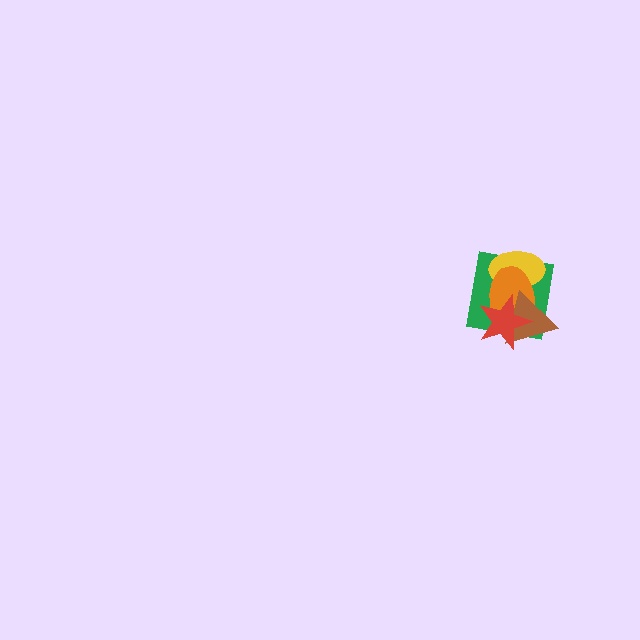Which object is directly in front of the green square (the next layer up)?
The yellow ellipse is directly in front of the green square.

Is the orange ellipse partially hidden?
Yes, it is partially covered by another shape.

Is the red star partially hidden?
No, no other shape covers it.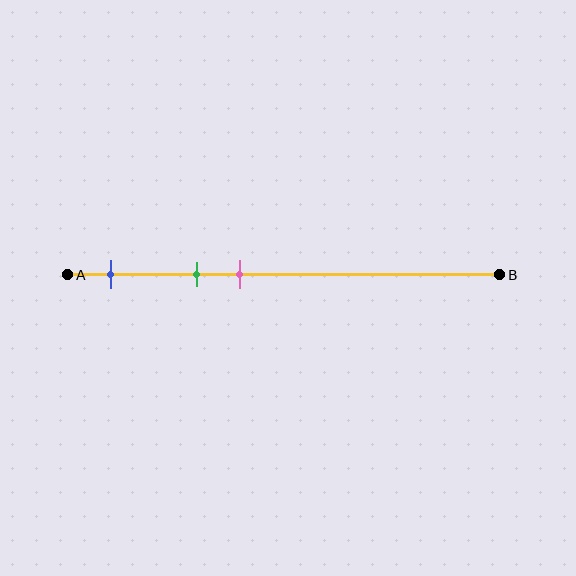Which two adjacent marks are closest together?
The green and pink marks are the closest adjacent pair.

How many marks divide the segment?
There are 3 marks dividing the segment.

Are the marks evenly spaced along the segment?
Yes, the marks are approximately evenly spaced.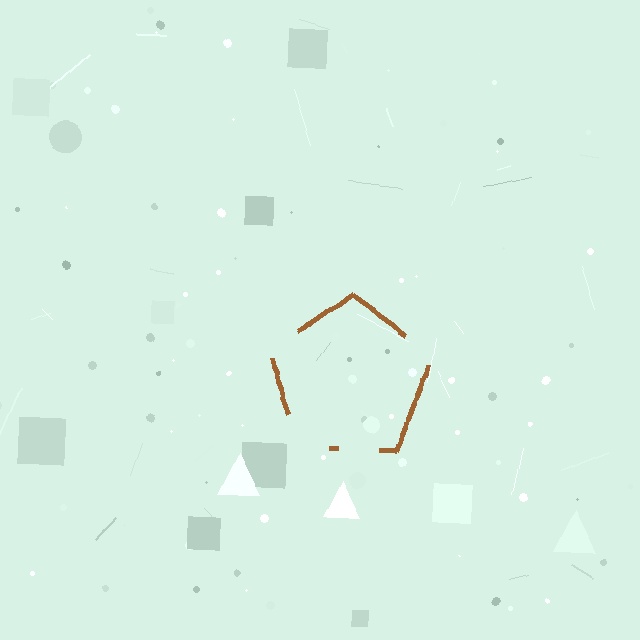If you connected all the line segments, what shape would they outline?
They would outline a pentagon.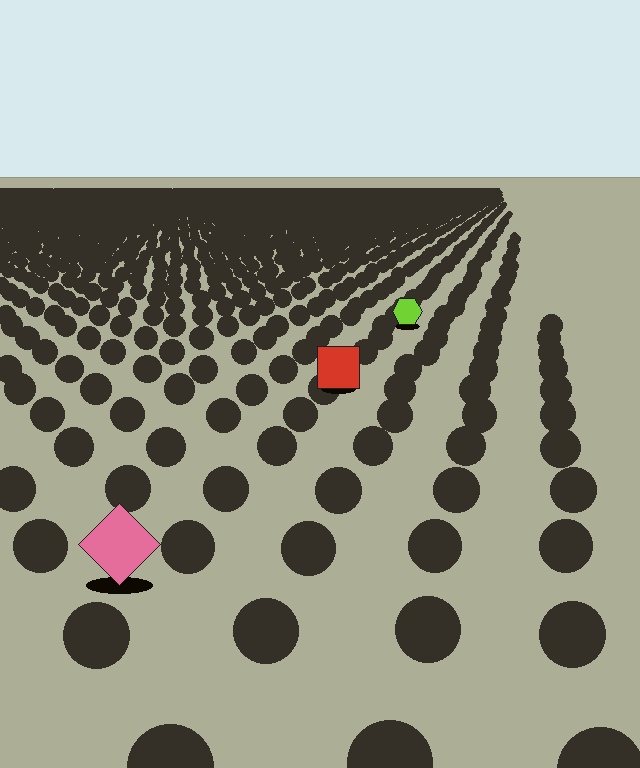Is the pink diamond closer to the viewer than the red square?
Yes. The pink diamond is closer — you can tell from the texture gradient: the ground texture is coarser near it.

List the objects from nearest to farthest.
From nearest to farthest: the pink diamond, the red square, the lime hexagon.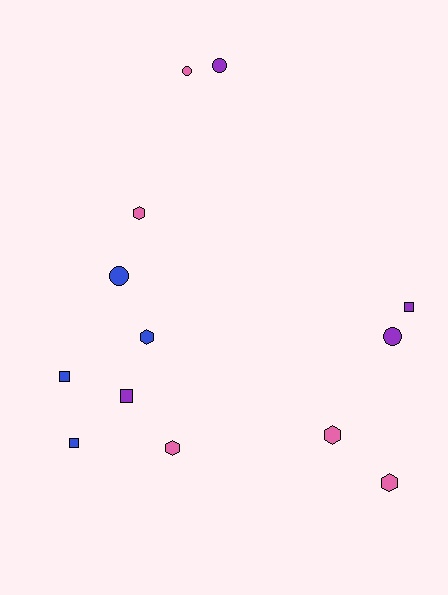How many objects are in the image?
There are 13 objects.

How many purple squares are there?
There are 2 purple squares.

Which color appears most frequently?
Pink, with 5 objects.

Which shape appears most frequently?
Hexagon, with 5 objects.